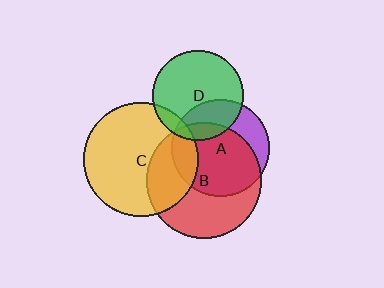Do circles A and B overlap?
Yes.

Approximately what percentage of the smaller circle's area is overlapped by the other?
Approximately 65%.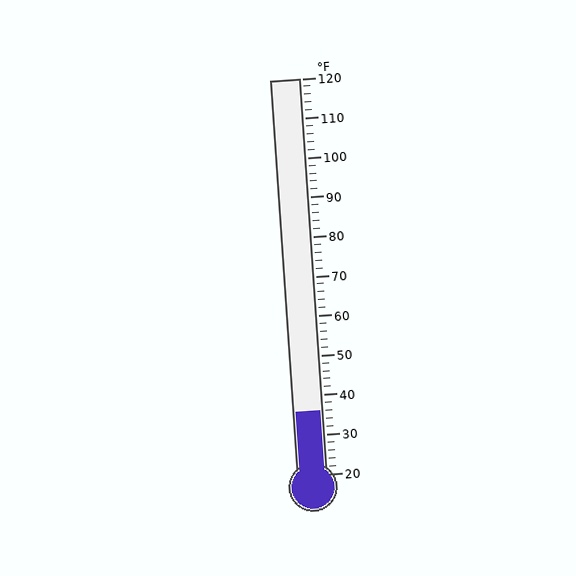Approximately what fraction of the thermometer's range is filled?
The thermometer is filled to approximately 15% of its range.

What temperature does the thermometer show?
The thermometer shows approximately 36°F.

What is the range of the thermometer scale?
The thermometer scale ranges from 20°F to 120°F.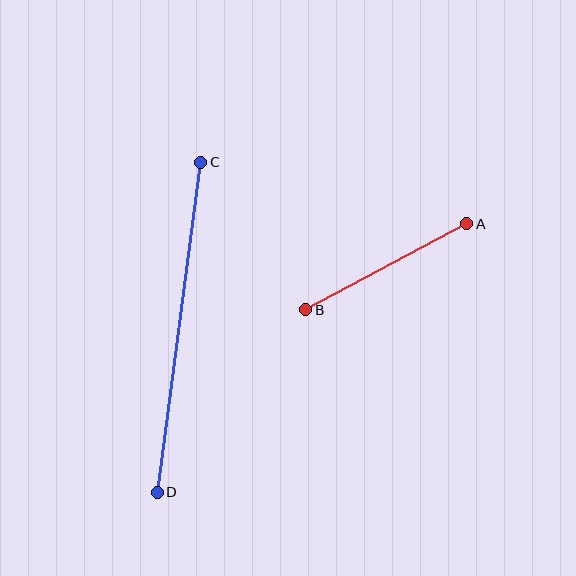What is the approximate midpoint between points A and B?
The midpoint is at approximately (386, 267) pixels.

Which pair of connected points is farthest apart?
Points C and D are farthest apart.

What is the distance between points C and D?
The distance is approximately 333 pixels.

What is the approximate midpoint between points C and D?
The midpoint is at approximately (179, 327) pixels.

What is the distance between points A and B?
The distance is approximately 183 pixels.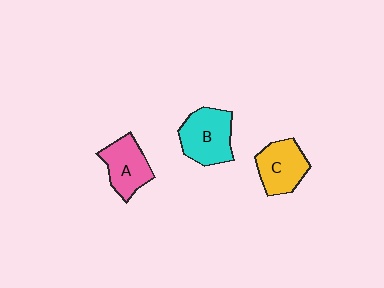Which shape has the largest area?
Shape B (cyan).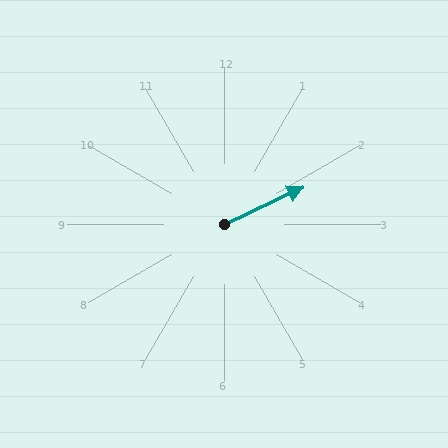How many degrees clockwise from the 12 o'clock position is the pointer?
Approximately 65 degrees.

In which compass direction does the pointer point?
Northeast.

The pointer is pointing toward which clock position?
Roughly 2 o'clock.